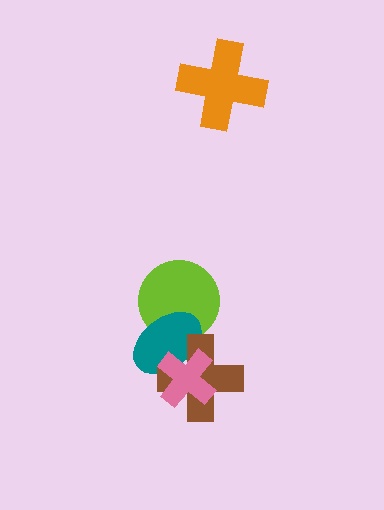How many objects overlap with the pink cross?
2 objects overlap with the pink cross.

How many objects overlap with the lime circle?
1 object overlaps with the lime circle.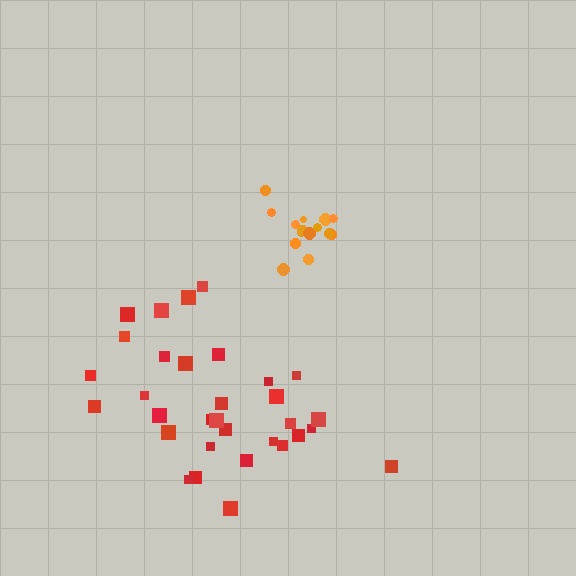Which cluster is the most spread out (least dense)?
Red.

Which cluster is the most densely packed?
Orange.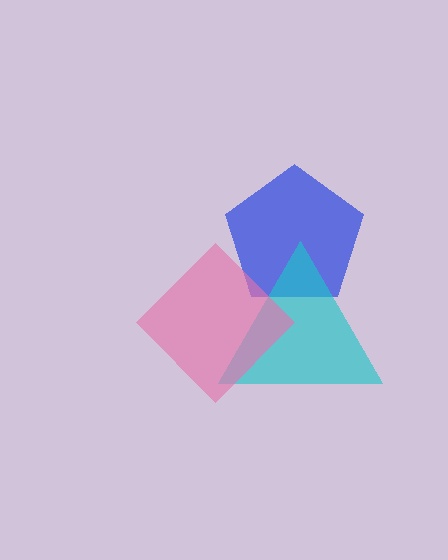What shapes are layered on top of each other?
The layered shapes are: a blue pentagon, a cyan triangle, a pink diamond.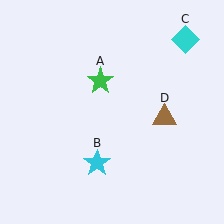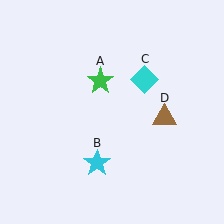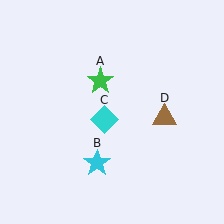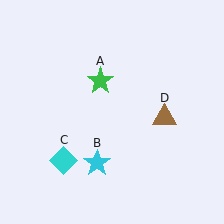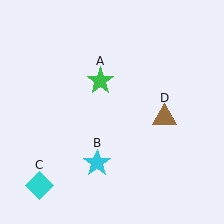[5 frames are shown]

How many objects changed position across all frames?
1 object changed position: cyan diamond (object C).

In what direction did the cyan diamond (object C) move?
The cyan diamond (object C) moved down and to the left.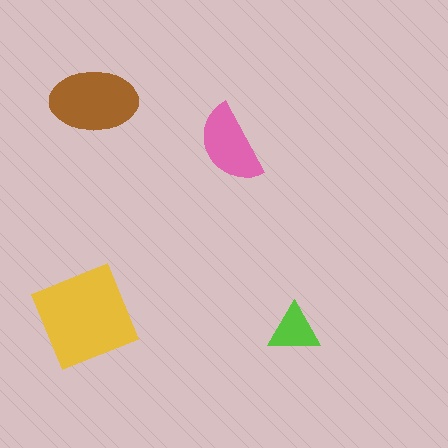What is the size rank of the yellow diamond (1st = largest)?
1st.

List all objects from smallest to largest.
The lime triangle, the pink semicircle, the brown ellipse, the yellow diamond.